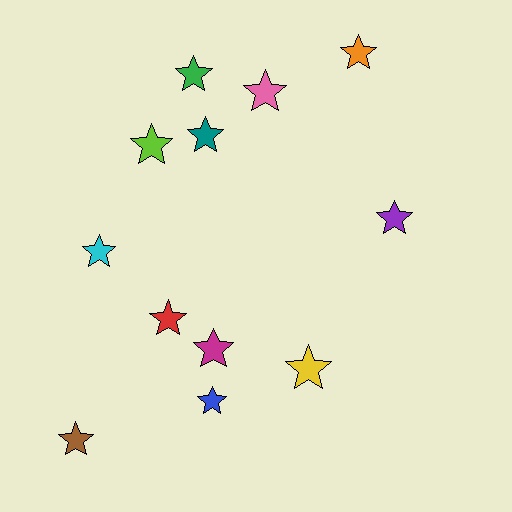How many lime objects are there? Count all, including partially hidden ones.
There is 1 lime object.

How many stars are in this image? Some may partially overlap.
There are 12 stars.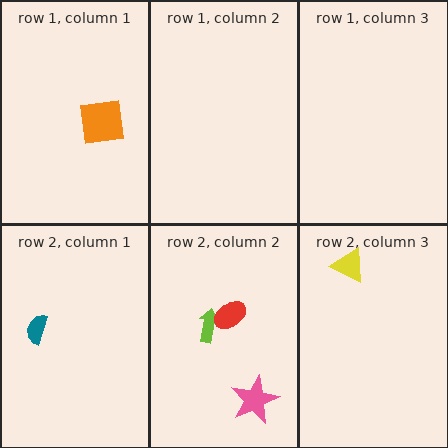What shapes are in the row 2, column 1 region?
The teal semicircle.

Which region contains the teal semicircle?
The row 2, column 1 region.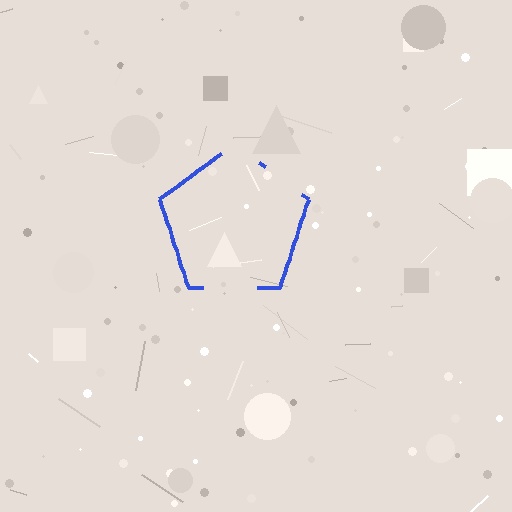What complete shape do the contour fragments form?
The contour fragments form a pentagon.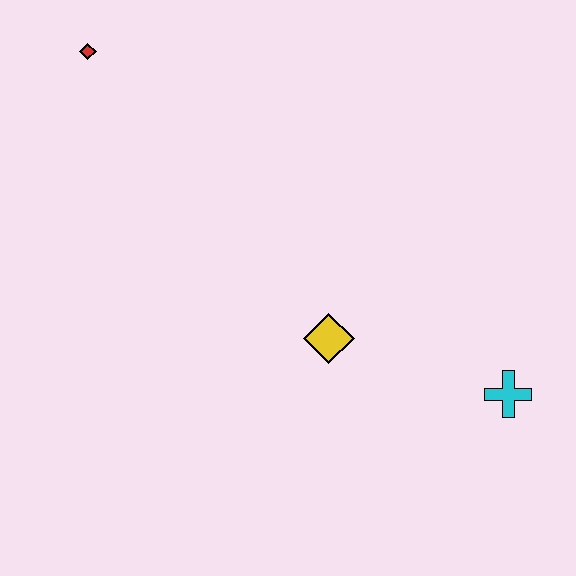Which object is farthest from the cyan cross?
The red diamond is farthest from the cyan cross.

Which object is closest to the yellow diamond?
The cyan cross is closest to the yellow diamond.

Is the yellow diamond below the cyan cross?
No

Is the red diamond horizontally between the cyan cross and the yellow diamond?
No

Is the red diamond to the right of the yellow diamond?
No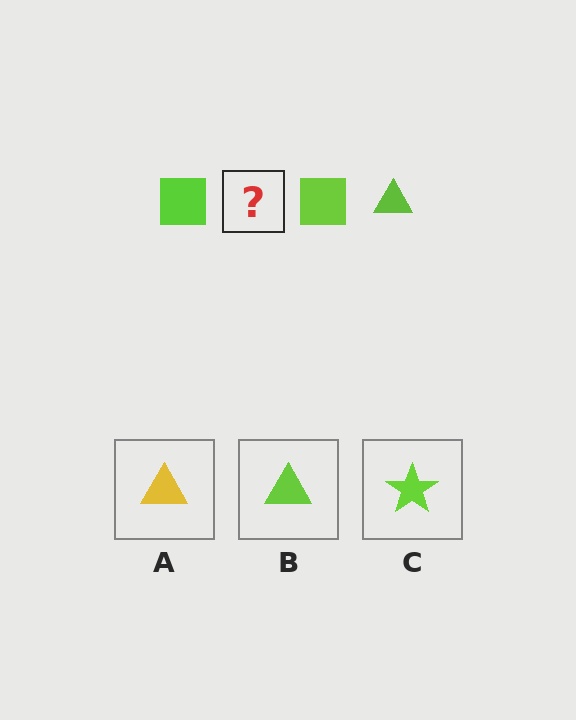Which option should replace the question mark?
Option B.